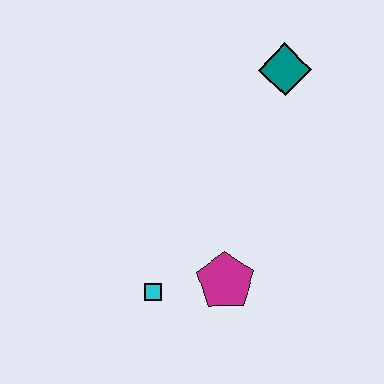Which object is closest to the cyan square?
The magenta pentagon is closest to the cyan square.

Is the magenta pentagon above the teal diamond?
No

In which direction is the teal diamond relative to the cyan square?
The teal diamond is above the cyan square.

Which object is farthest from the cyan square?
The teal diamond is farthest from the cyan square.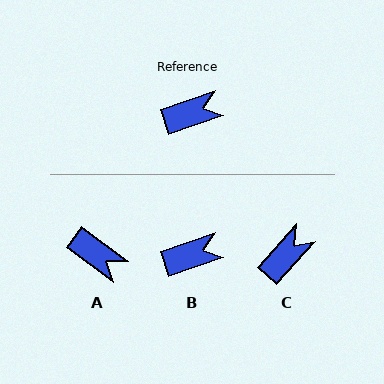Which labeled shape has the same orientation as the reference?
B.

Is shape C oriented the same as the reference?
No, it is off by about 30 degrees.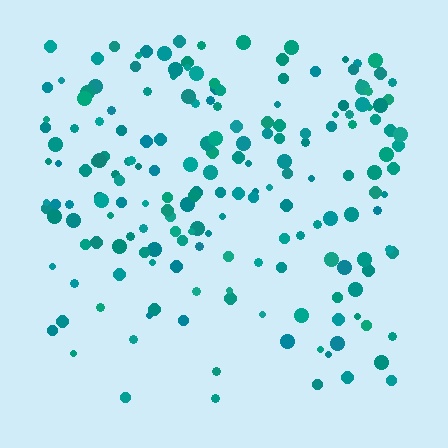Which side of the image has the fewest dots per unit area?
The bottom.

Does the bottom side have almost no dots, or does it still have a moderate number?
Still a moderate number, just noticeably fewer than the top.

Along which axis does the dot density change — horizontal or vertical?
Vertical.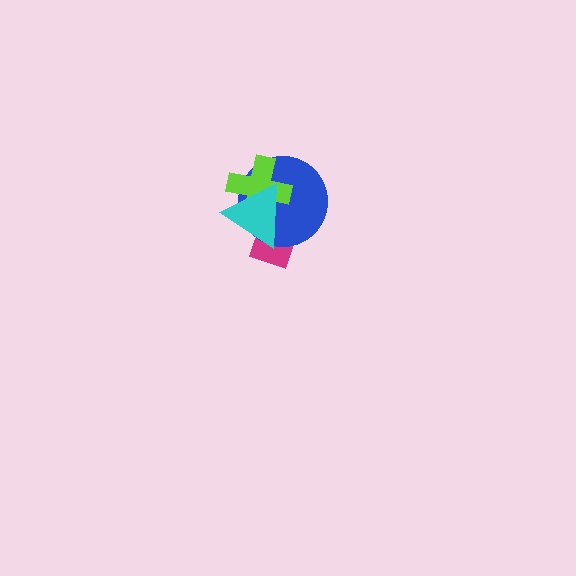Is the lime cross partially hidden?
Yes, it is partially covered by another shape.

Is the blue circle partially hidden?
Yes, it is partially covered by another shape.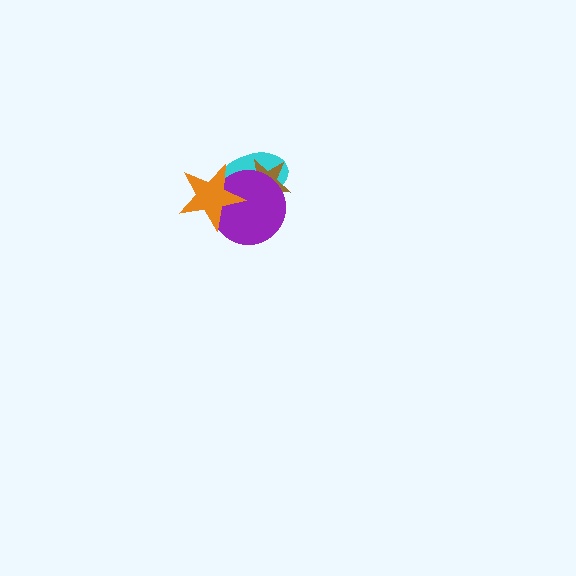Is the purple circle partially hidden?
Yes, it is partially covered by another shape.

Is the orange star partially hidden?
No, no other shape covers it.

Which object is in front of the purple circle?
The orange star is in front of the purple circle.